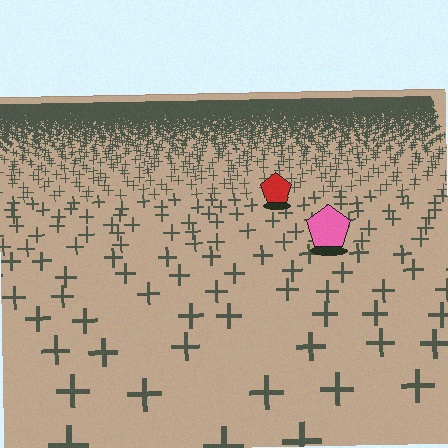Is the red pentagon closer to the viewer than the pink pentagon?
No. The pink pentagon is closer — you can tell from the texture gradient: the ground texture is coarser near it.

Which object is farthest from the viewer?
The red pentagon is farthest from the viewer. It appears smaller and the ground texture around it is denser.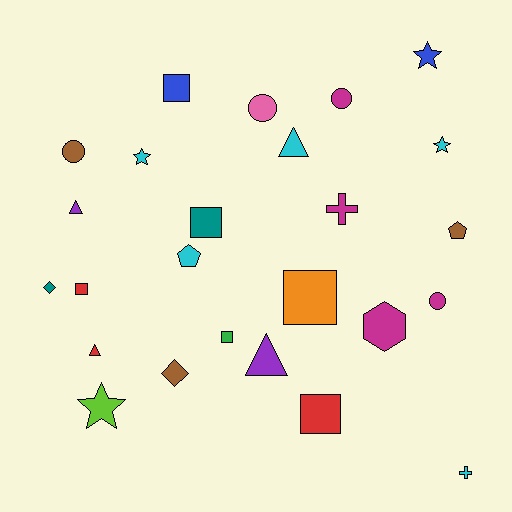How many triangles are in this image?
There are 4 triangles.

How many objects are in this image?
There are 25 objects.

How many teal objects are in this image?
There are 2 teal objects.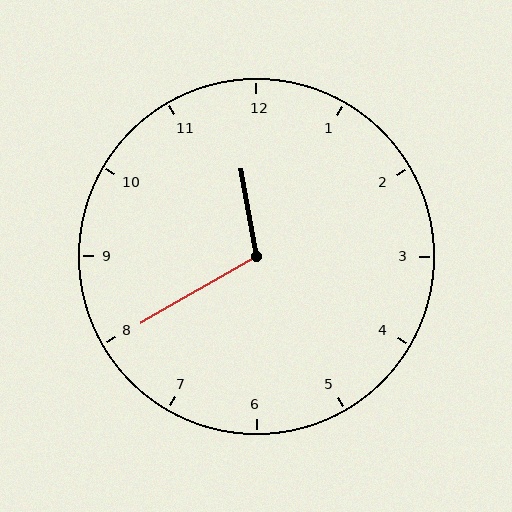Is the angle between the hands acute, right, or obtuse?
It is obtuse.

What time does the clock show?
11:40.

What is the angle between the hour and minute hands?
Approximately 110 degrees.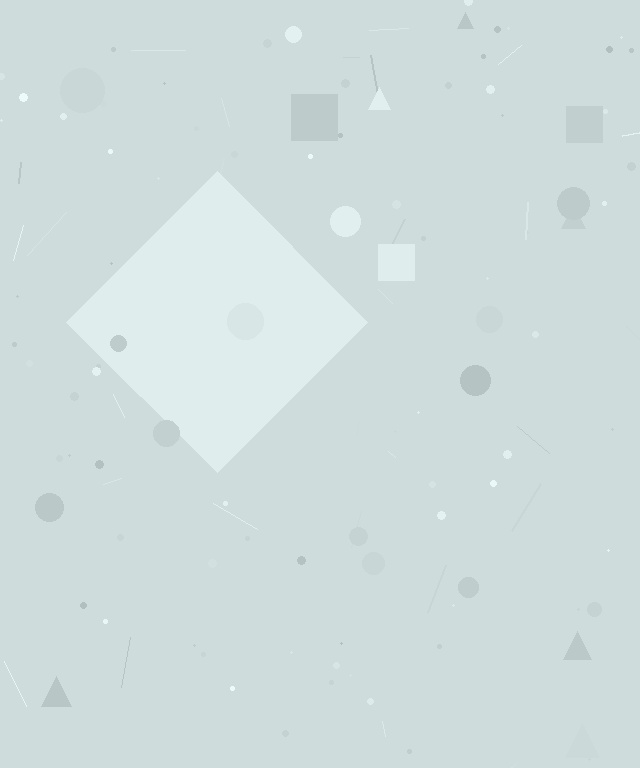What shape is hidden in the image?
A diamond is hidden in the image.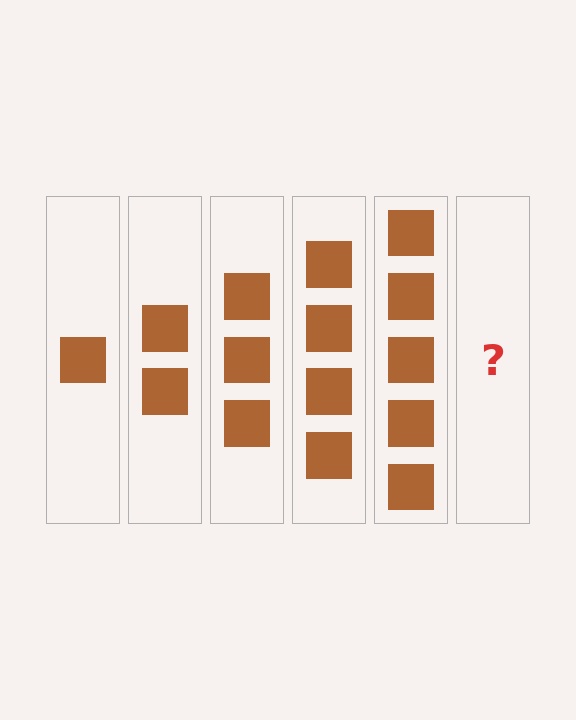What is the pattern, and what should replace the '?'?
The pattern is that each step adds one more square. The '?' should be 6 squares.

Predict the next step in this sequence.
The next step is 6 squares.